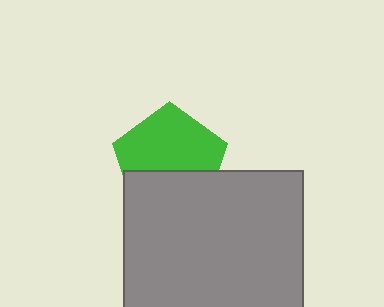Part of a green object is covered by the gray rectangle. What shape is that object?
It is a pentagon.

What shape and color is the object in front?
The object in front is a gray rectangle.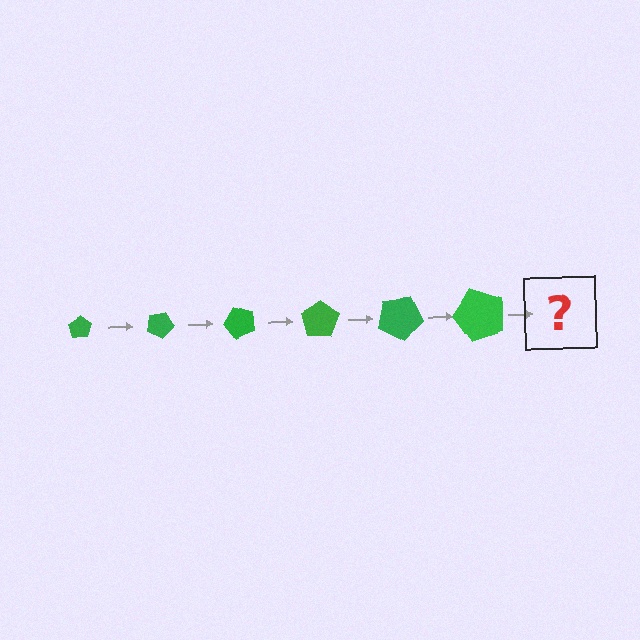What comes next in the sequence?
The next element should be a pentagon, larger than the previous one and rotated 150 degrees from the start.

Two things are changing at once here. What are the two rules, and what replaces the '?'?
The two rules are that the pentagon grows larger each step and it rotates 25 degrees each step. The '?' should be a pentagon, larger than the previous one and rotated 150 degrees from the start.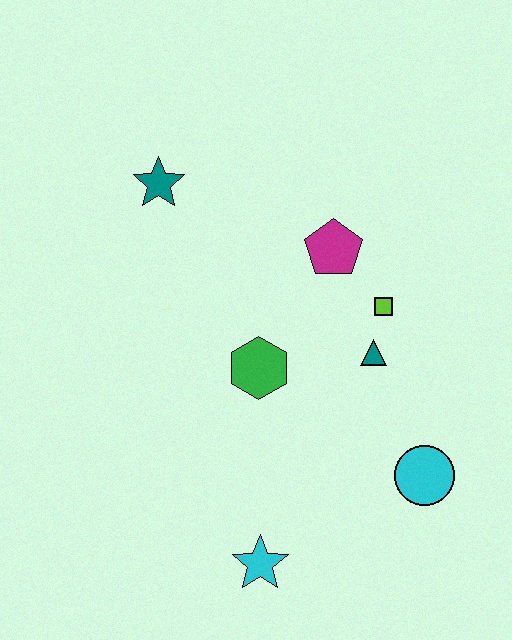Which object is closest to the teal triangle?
The lime square is closest to the teal triangle.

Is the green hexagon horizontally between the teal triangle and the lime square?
No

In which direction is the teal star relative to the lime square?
The teal star is to the left of the lime square.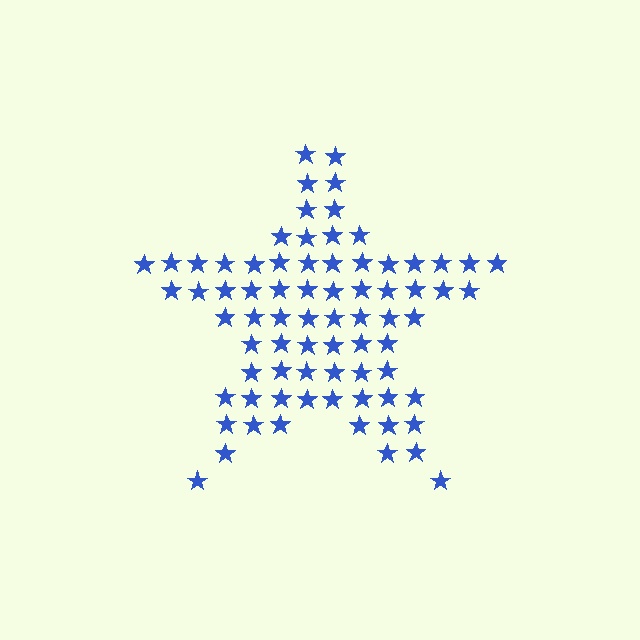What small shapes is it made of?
It is made of small stars.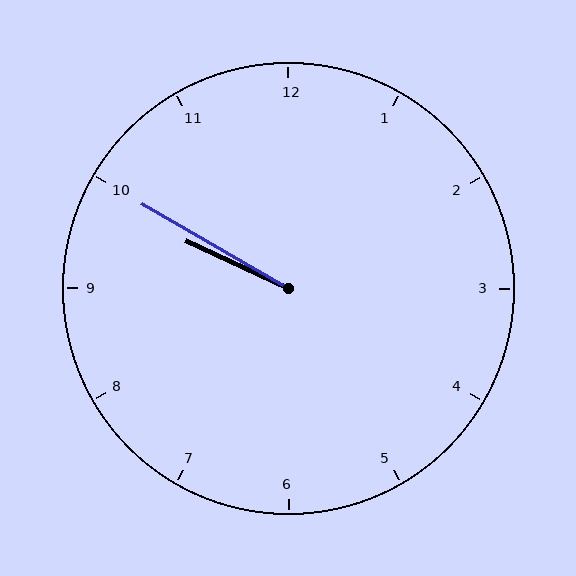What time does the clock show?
9:50.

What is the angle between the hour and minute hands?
Approximately 5 degrees.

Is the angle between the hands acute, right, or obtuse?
It is acute.